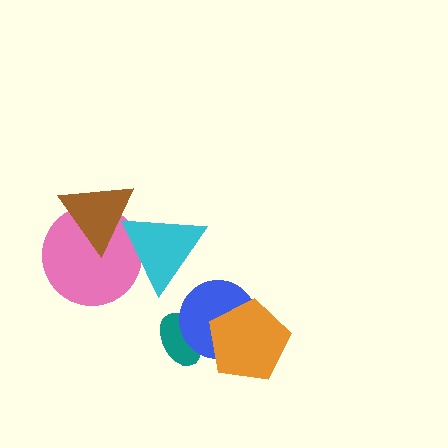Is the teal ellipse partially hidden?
Yes, it is partially covered by another shape.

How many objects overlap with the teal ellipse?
1 object overlaps with the teal ellipse.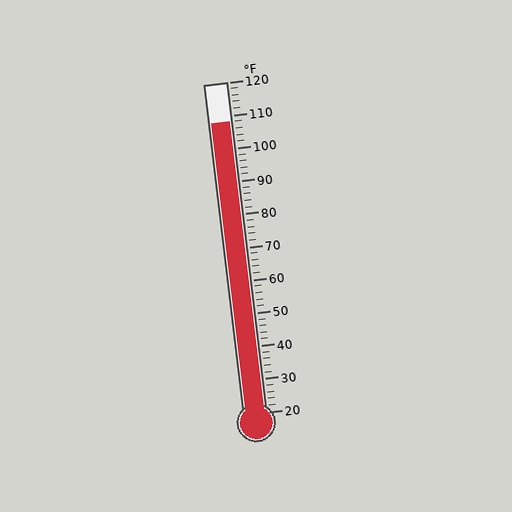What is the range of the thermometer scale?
The thermometer scale ranges from 20°F to 120°F.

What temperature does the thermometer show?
The thermometer shows approximately 108°F.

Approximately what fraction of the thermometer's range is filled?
The thermometer is filled to approximately 90% of its range.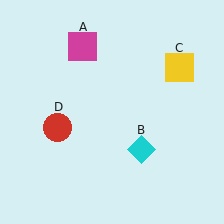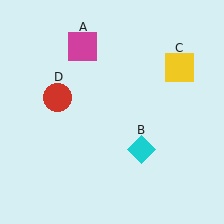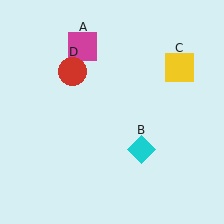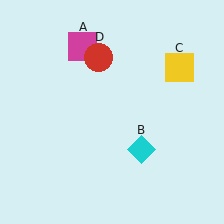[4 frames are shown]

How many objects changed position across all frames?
1 object changed position: red circle (object D).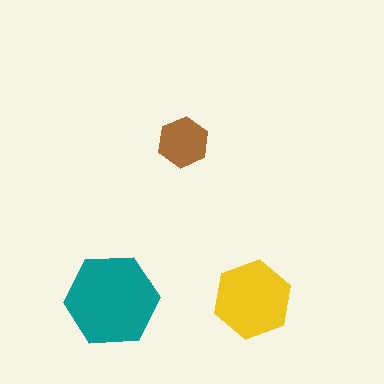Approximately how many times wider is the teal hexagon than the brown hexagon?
About 2 times wider.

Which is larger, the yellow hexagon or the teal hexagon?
The teal one.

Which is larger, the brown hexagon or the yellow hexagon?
The yellow one.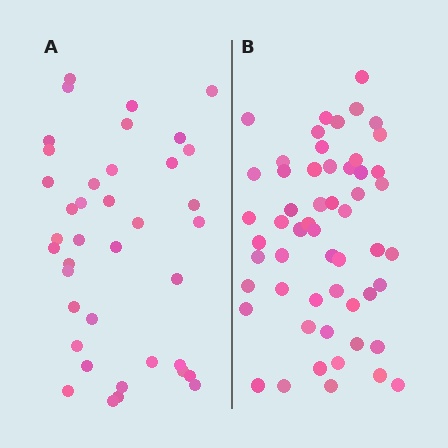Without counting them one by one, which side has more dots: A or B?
Region B (the right region) has more dots.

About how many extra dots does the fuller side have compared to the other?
Region B has approximately 15 more dots than region A.